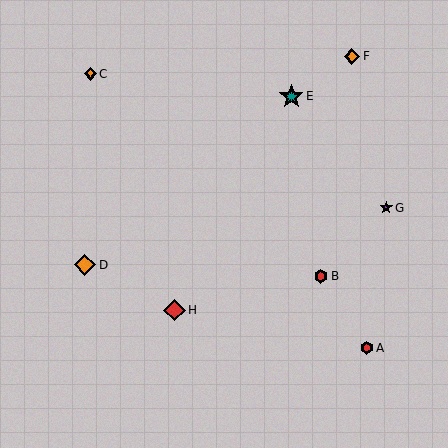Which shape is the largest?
The teal star (labeled E) is the largest.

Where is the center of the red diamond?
The center of the red diamond is at (175, 310).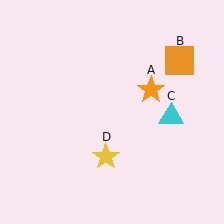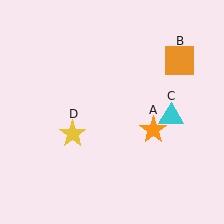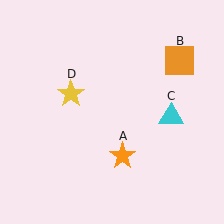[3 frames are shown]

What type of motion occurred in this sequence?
The orange star (object A), yellow star (object D) rotated clockwise around the center of the scene.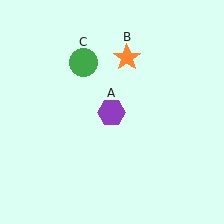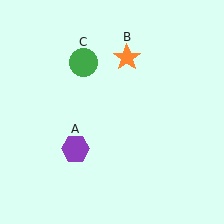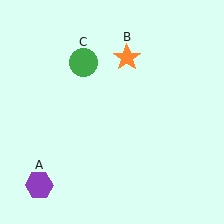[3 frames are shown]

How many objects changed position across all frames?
1 object changed position: purple hexagon (object A).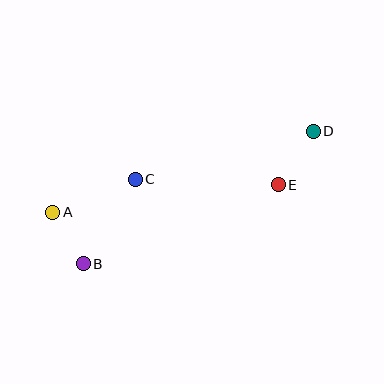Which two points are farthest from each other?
Points A and D are farthest from each other.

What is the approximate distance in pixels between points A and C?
The distance between A and C is approximately 89 pixels.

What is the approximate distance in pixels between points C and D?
The distance between C and D is approximately 184 pixels.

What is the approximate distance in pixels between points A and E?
The distance between A and E is approximately 227 pixels.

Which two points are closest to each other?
Points A and B are closest to each other.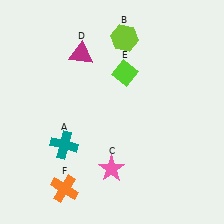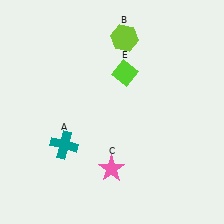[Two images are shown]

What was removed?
The magenta triangle (D), the orange cross (F) were removed in Image 2.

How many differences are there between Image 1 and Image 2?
There are 2 differences between the two images.